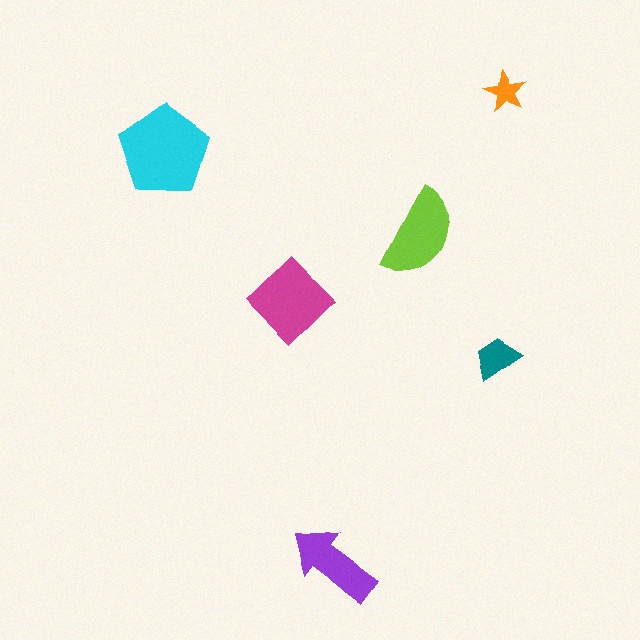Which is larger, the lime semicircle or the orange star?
The lime semicircle.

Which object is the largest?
The cyan pentagon.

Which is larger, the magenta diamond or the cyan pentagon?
The cyan pentagon.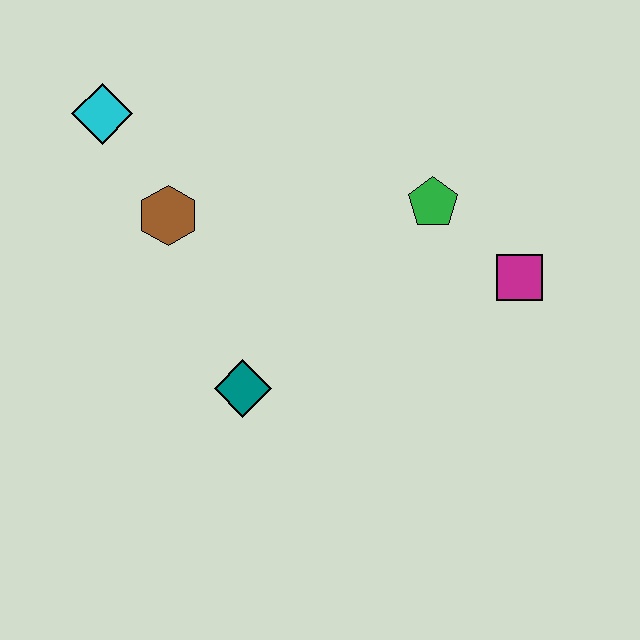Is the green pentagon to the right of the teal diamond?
Yes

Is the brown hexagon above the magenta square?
Yes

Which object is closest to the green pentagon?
The magenta square is closest to the green pentagon.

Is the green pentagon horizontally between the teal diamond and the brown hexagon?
No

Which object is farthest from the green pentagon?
The cyan diamond is farthest from the green pentagon.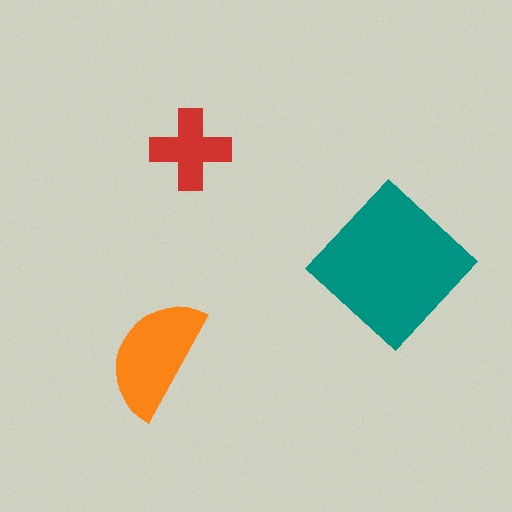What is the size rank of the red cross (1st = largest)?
3rd.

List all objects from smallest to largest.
The red cross, the orange semicircle, the teal diamond.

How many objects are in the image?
There are 3 objects in the image.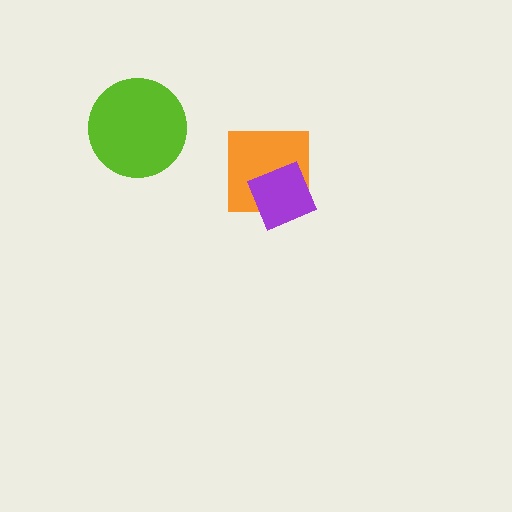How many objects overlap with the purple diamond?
1 object overlaps with the purple diamond.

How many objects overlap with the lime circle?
0 objects overlap with the lime circle.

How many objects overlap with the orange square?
1 object overlaps with the orange square.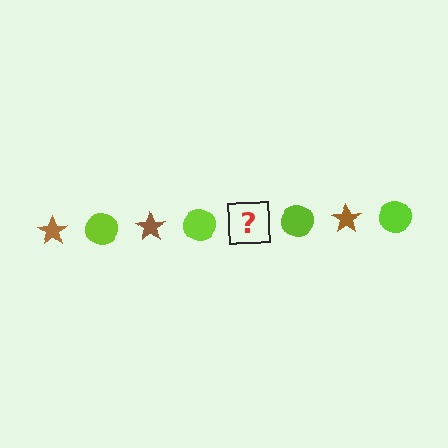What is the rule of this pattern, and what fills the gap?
The rule is that the pattern alternates between brown star and lime circle. The gap should be filled with a brown star.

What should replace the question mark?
The question mark should be replaced with a brown star.